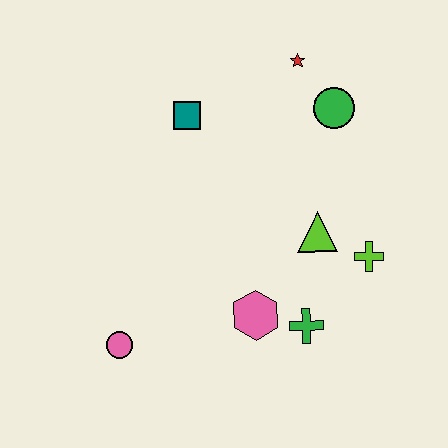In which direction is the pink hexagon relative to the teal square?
The pink hexagon is below the teal square.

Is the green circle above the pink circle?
Yes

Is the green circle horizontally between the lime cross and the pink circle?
Yes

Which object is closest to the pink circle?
The pink hexagon is closest to the pink circle.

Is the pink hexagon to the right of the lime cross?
No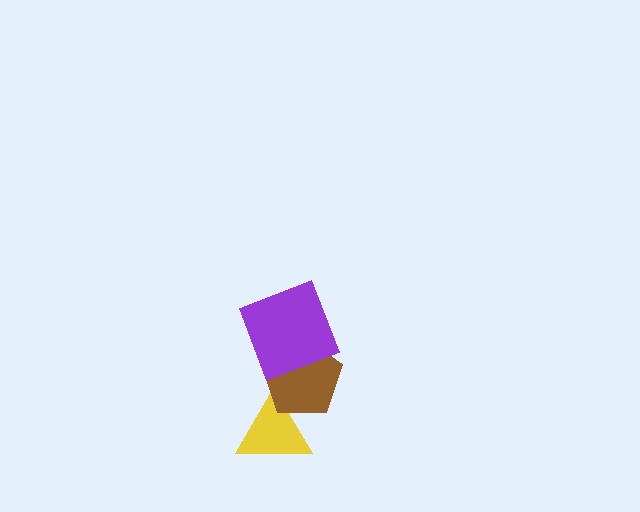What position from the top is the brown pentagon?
The brown pentagon is 2nd from the top.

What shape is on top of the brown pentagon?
The purple square is on top of the brown pentagon.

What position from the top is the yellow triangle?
The yellow triangle is 3rd from the top.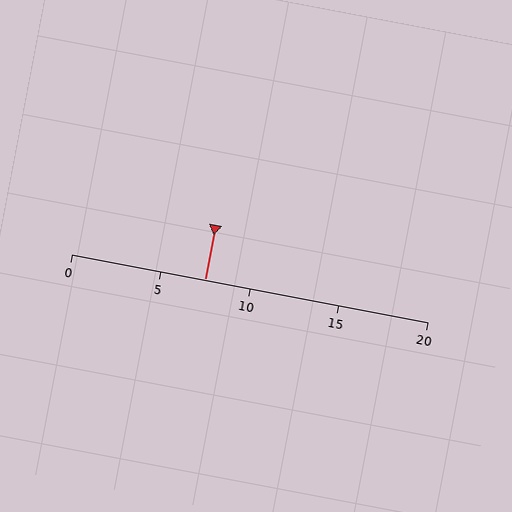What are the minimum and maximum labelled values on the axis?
The axis runs from 0 to 20.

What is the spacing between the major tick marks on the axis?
The major ticks are spaced 5 apart.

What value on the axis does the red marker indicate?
The marker indicates approximately 7.5.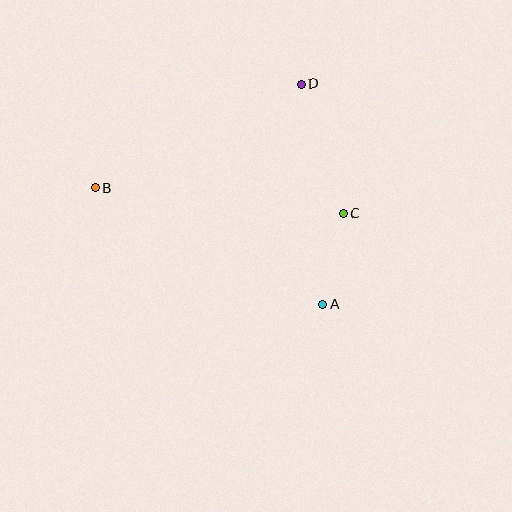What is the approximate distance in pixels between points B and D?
The distance between B and D is approximately 230 pixels.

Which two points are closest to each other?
Points A and C are closest to each other.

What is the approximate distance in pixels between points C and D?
The distance between C and D is approximately 136 pixels.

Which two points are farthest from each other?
Points A and B are farthest from each other.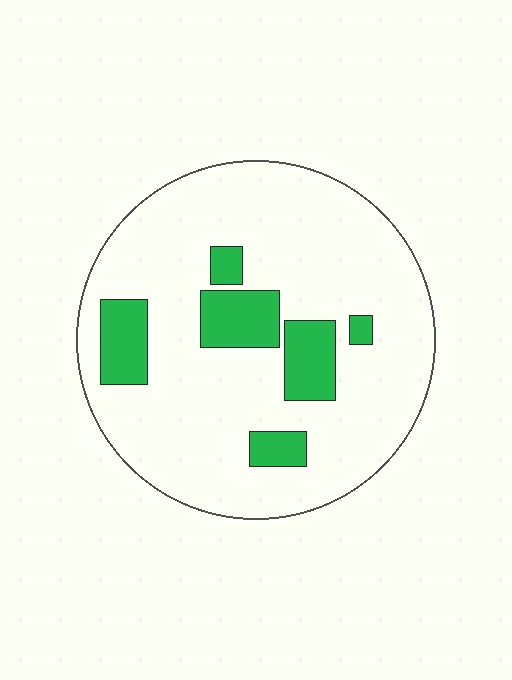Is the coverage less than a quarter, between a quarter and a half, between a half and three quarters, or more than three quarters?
Less than a quarter.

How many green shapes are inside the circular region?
6.